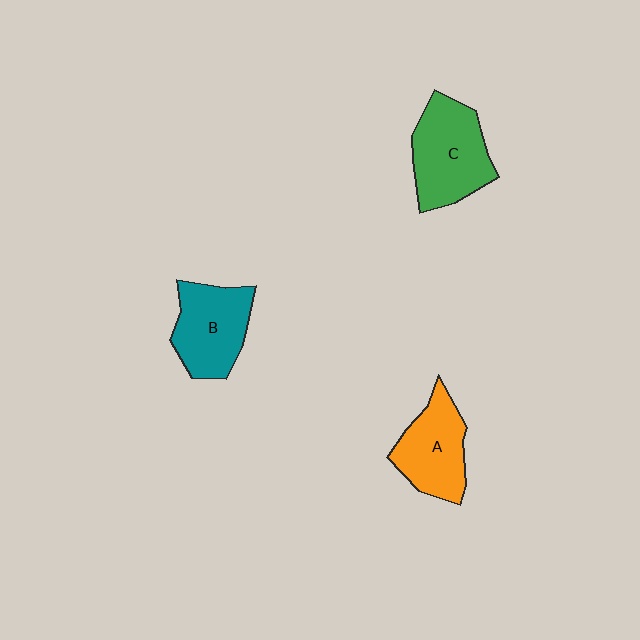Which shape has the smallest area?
Shape A (orange).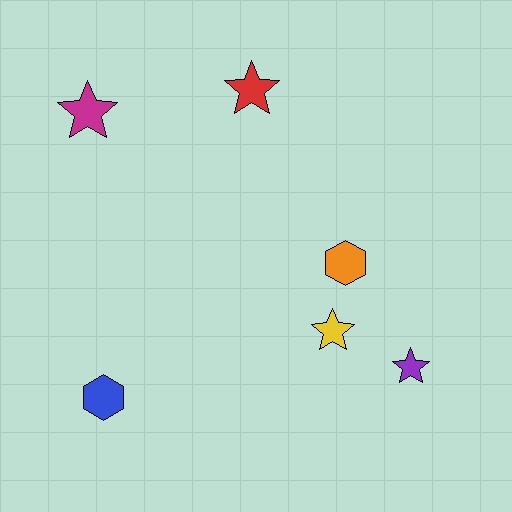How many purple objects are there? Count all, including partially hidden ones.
There is 1 purple object.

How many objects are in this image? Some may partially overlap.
There are 6 objects.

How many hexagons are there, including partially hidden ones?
There are 2 hexagons.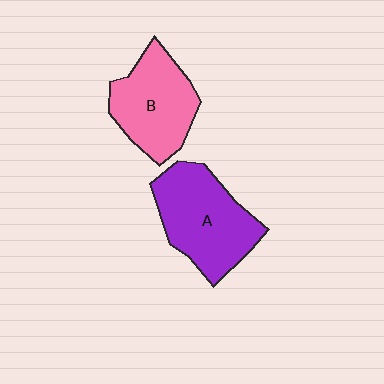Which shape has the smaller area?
Shape B (pink).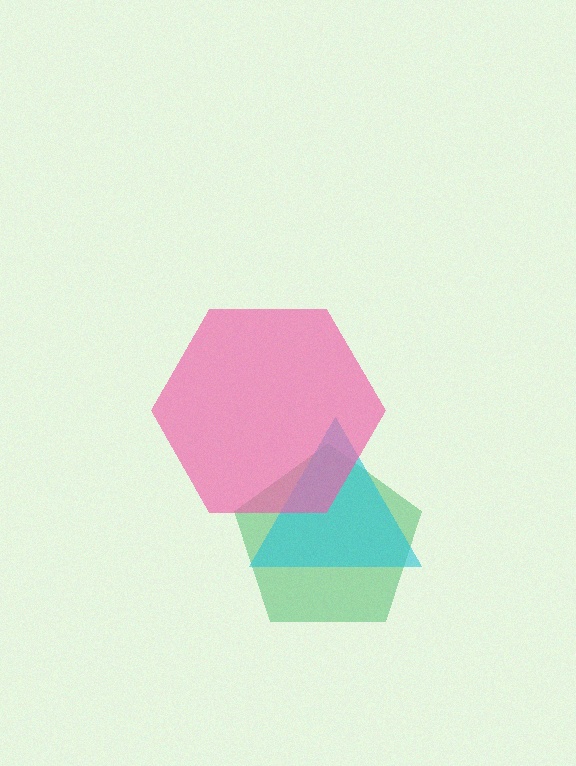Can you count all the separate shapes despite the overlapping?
Yes, there are 3 separate shapes.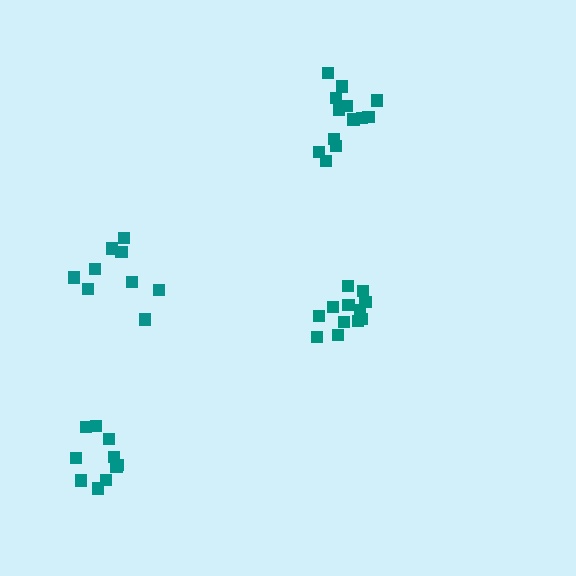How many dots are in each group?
Group 1: 12 dots, Group 2: 9 dots, Group 3: 11 dots, Group 4: 13 dots (45 total).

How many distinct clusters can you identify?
There are 4 distinct clusters.